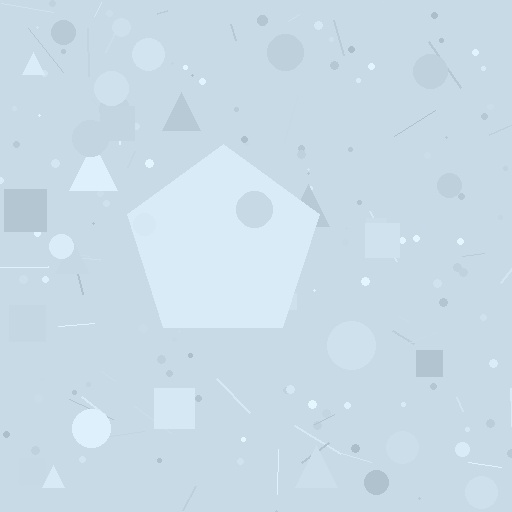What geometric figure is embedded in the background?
A pentagon is embedded in the background.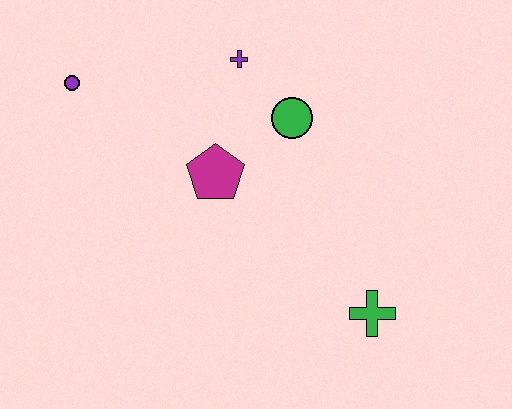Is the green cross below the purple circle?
Yes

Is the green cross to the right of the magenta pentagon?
Yes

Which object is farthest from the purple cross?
The green cross is farthest from the purple cross.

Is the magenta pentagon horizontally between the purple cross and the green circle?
No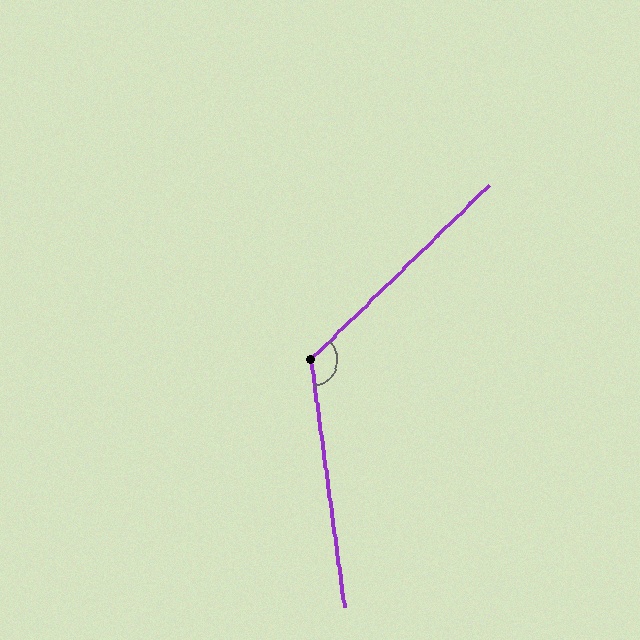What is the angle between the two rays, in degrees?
Approximately 126 degrees.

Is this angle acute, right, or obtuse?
It is obtuse.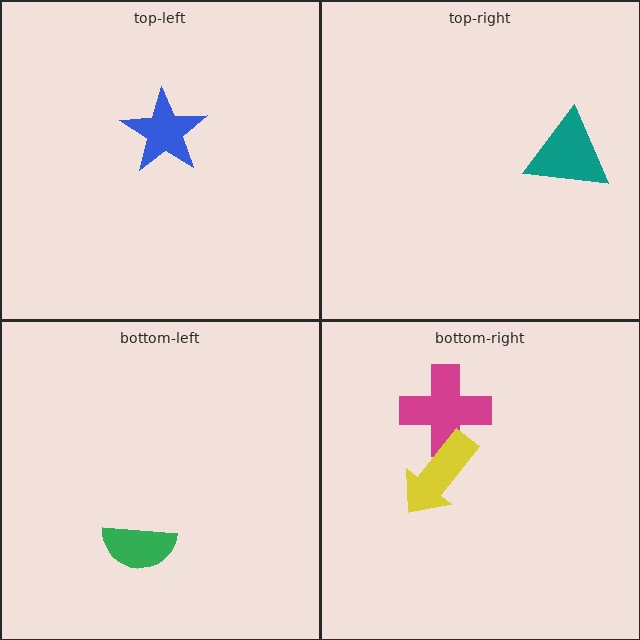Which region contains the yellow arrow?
The bottom-right region.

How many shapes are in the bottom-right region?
2.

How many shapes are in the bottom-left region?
1.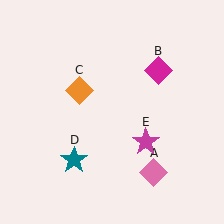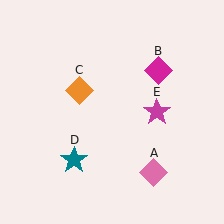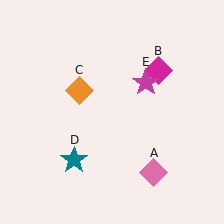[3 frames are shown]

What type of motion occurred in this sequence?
The magenta star (object E) rotated counterclockwise around the center of the scene.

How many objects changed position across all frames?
1 object changed position: magenta star (object E).